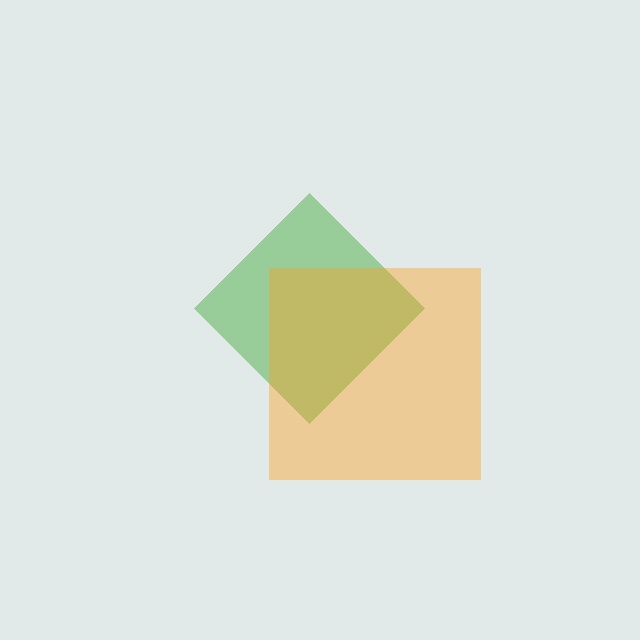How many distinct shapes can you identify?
There are 2 distinct shapes: a green diamond, an orange square.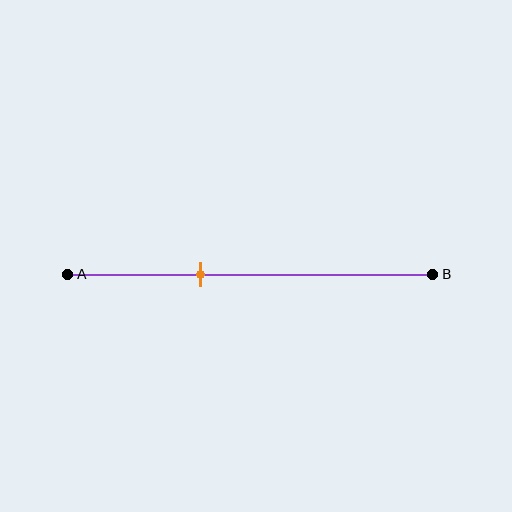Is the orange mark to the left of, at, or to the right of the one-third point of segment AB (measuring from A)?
The orange mark is to the right of the one-third point of segment AB.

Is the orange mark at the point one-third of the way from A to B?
No, the mark is at about 35% from A, not at the 33% one-third point.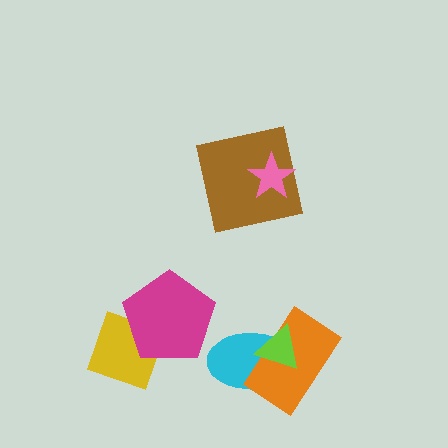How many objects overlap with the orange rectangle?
2 objects overlap with the orange rectangle.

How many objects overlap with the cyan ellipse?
2 objects overlap with the cyan ellipse.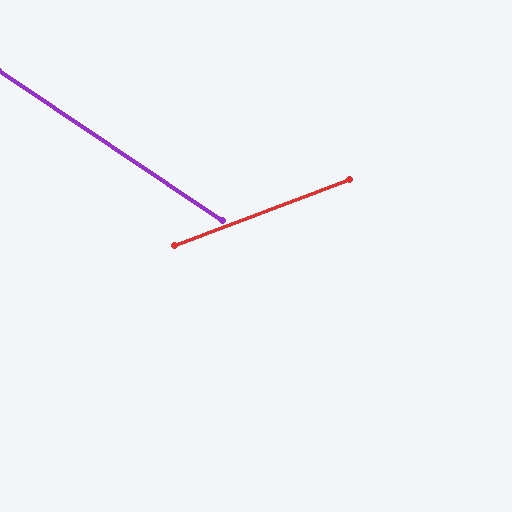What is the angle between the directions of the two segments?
Approximately 54 degrees.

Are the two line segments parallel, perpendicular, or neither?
Neither parallel nor perpendicular — they differ by about 54°.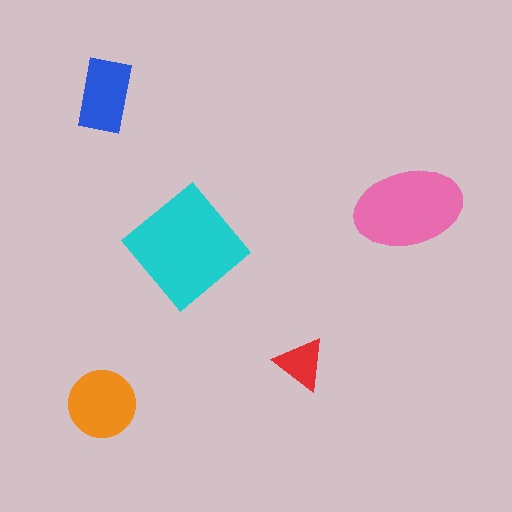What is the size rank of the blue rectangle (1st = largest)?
4th.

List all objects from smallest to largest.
The red triangle, the blue rectangle, the orange circle, the pink ellipse, the cyan diamond.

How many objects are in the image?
There are 5 objects in the image.